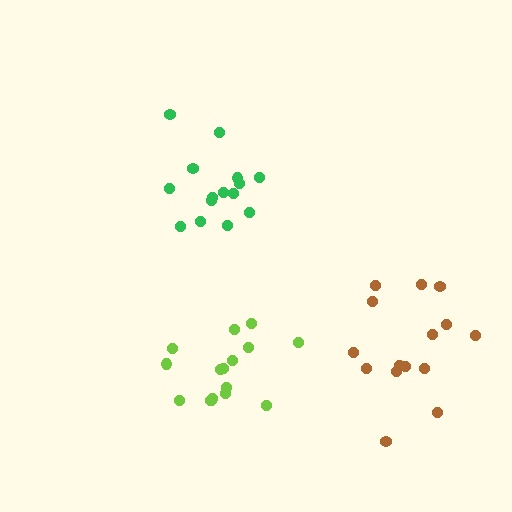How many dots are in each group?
Group 1: 15 dots, Group 2: 15 dots, Group 3: 16 dots (46 total).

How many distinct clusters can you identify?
There are 3 distinct clusters.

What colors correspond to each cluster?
The clusters are colored: green, brown, lime.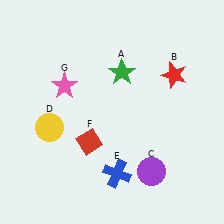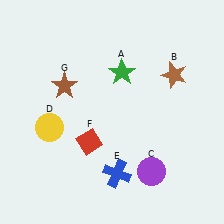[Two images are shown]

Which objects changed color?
B changed from red to brown. G changed from pink to brown.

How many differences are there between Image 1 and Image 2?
There are 2 differences between the two images.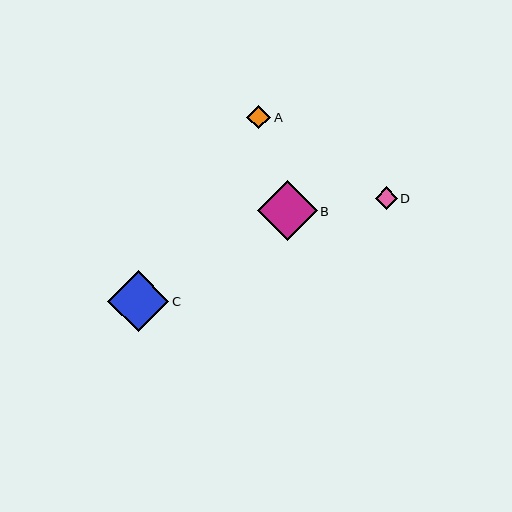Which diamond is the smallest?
Diamond D is the smallest with a size of approximately 22 pixels.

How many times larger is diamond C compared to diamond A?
Diamond C is approximately 2.6 times the size of diamond A.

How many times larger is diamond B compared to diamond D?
Diamond B is approximately 2.7 times the size of diamond D.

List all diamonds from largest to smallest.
From largest to smallest: C, B, A, D.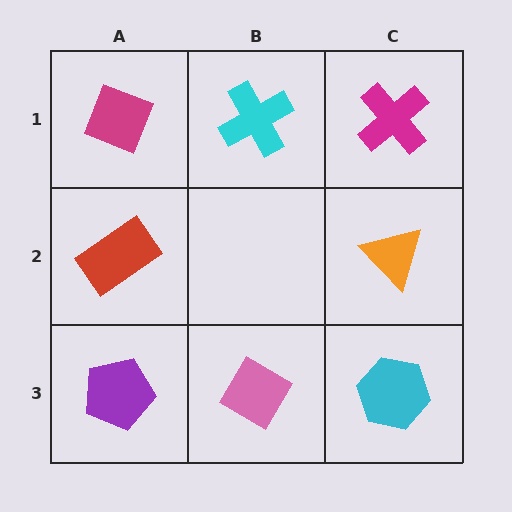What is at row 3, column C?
A cyan hexagon.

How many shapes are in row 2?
2 shapes.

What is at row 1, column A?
A magenta diamond.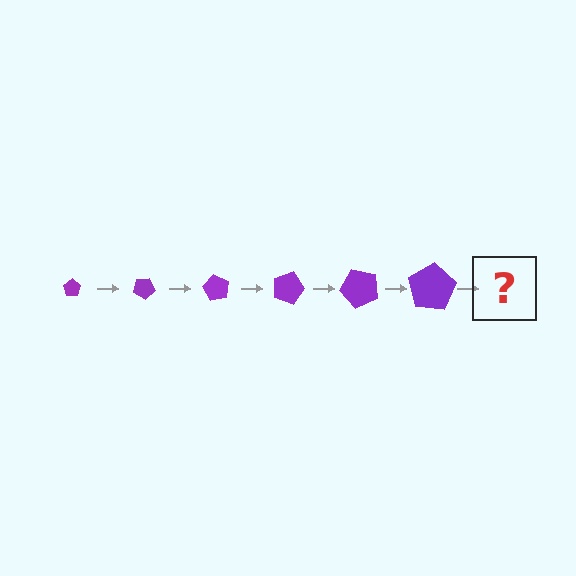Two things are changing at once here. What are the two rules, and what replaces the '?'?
The two rules are that the pentagon grows larger each step and it rotates 30 degrees each step. The '?' should be a pentagon, larger than the previous one and rotated 180 degrees from the start.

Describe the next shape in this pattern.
It should be a pentagon, larger than the previous one and rotated 180 degrees from the start.